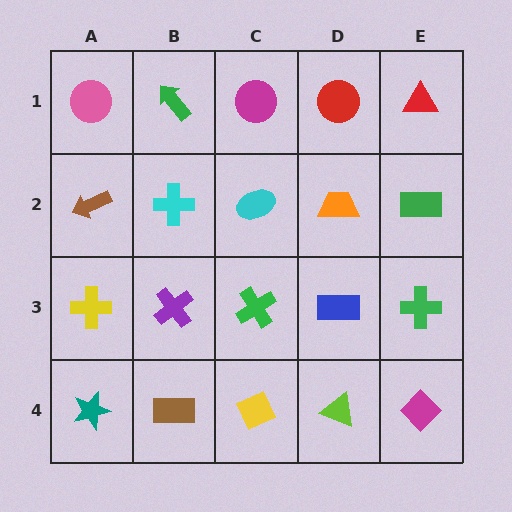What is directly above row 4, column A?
A yellow cross.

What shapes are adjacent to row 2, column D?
A red circle (row 1, column D), a blue rectangle (row 3, column D), a cyan ellipse (row 2, column C), a green rectangle (row 2, column E).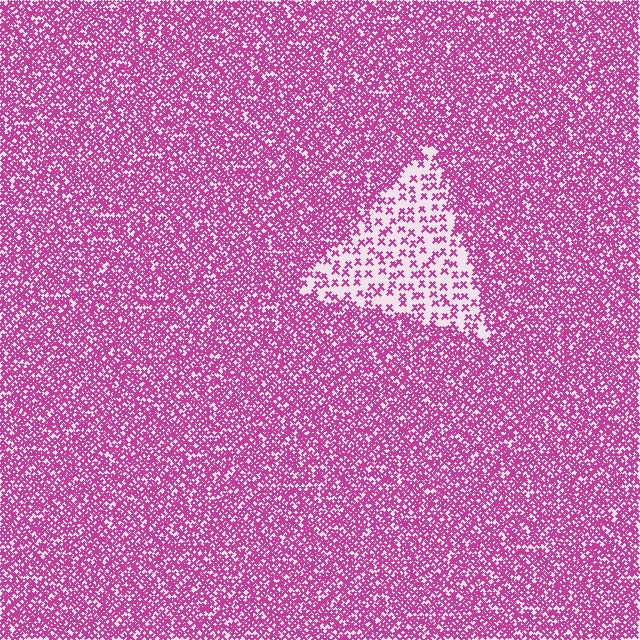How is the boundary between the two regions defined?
The boundary is defined by a change in element density (approximately 3.0x ratio). All elements are the same color, size, and shape.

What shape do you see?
I see a triangle.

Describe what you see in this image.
The image contains small magenta elements arranged at two different densities. A triangle-shaped region is visible where the elements are less densely packed than the surrounding area.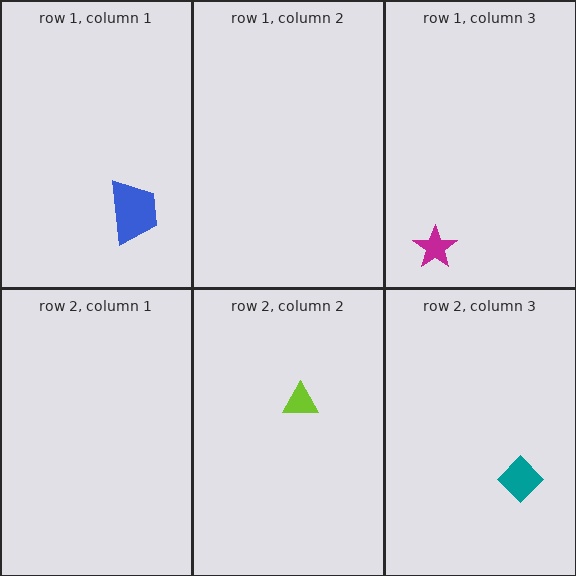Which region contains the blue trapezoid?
The row 1, column 1 region.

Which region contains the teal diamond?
The row 2, column 3 region.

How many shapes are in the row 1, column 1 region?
1.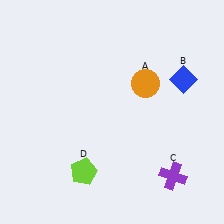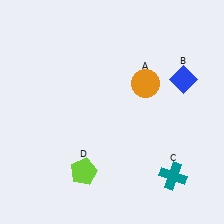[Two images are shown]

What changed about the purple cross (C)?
In Image 1, C is purple. In Image 2, it changed to teal.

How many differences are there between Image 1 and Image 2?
There is 1 difference between the two images.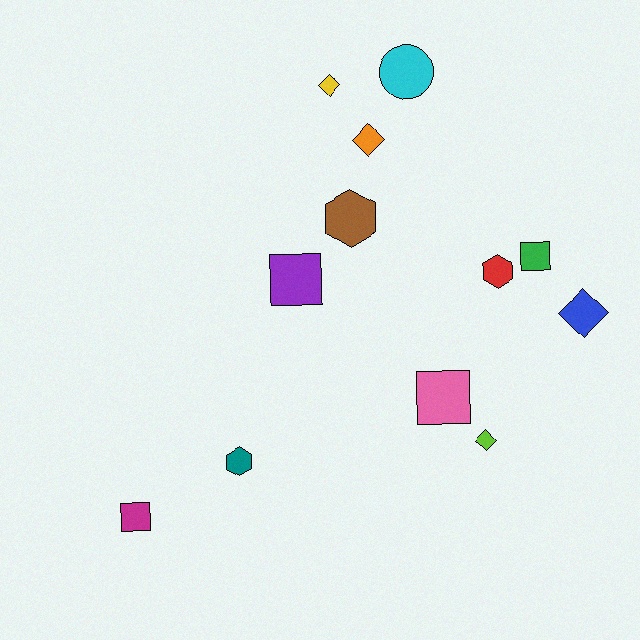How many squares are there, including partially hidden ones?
There are 4 squares.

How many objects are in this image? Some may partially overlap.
There are 12 objects.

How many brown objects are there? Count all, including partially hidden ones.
There is 1 brown object.